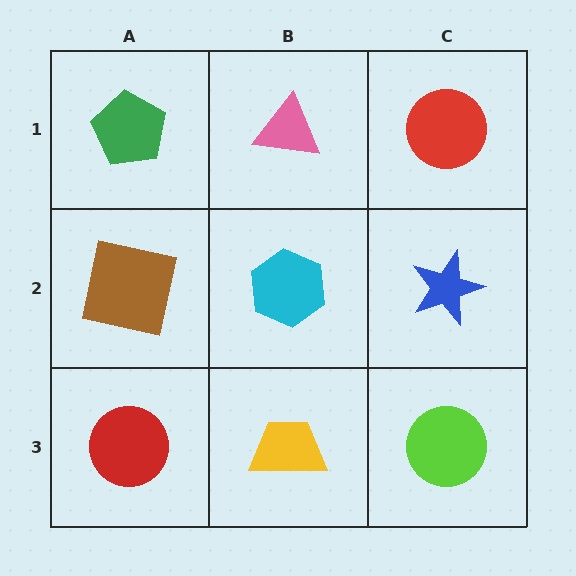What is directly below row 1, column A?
A brown square.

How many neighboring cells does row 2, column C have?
3.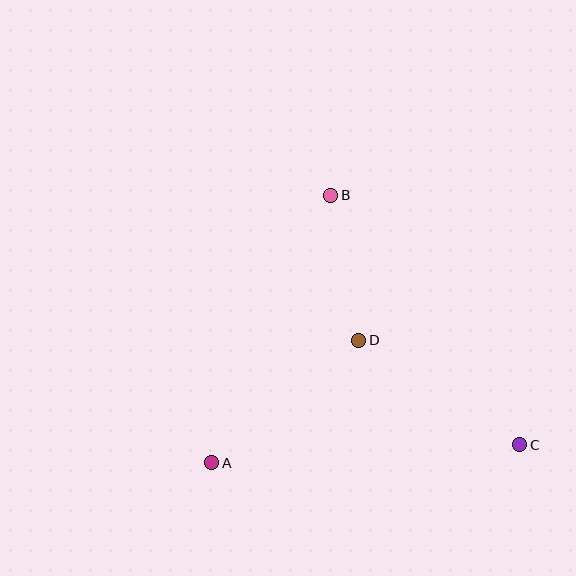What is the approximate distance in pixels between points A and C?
The distance between A and C is approximately 308 pixels.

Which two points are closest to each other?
Points B and D are closest to each other.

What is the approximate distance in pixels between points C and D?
The distance between C and D is approximately 192 pixels.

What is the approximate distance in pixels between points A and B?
The distance between A and B is approximately 293 pixels.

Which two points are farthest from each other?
Points B and C are farthest from each other.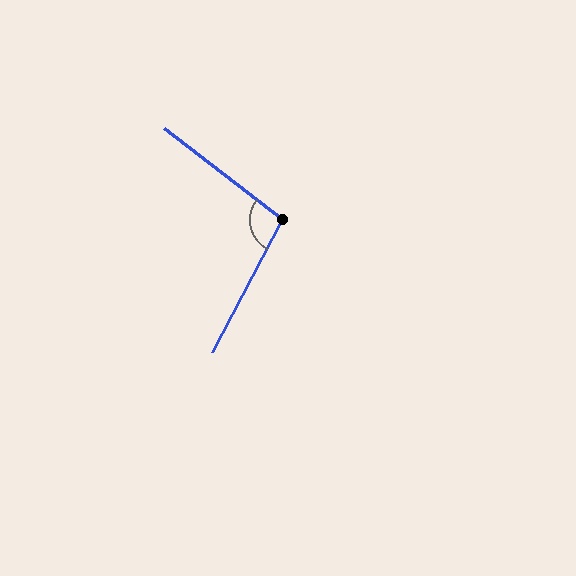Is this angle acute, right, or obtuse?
It is obtuse.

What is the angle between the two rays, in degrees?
Approximately 100 degrees.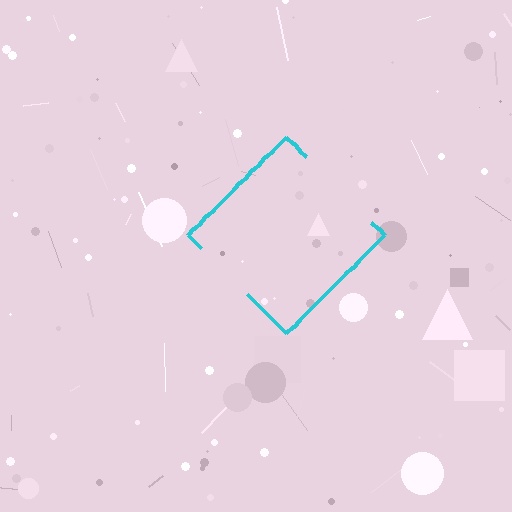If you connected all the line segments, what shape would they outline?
They would outline a diamond.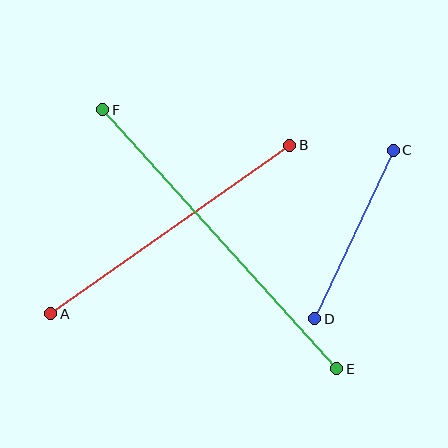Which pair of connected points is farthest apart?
Points E and F are farthest apart.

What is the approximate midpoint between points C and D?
The midpoint is at approximately (354, 234) pixels.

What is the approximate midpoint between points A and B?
The midpoint is at approximately (170, 229) pixels.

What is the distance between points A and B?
The distance is approximately 292 pixels.